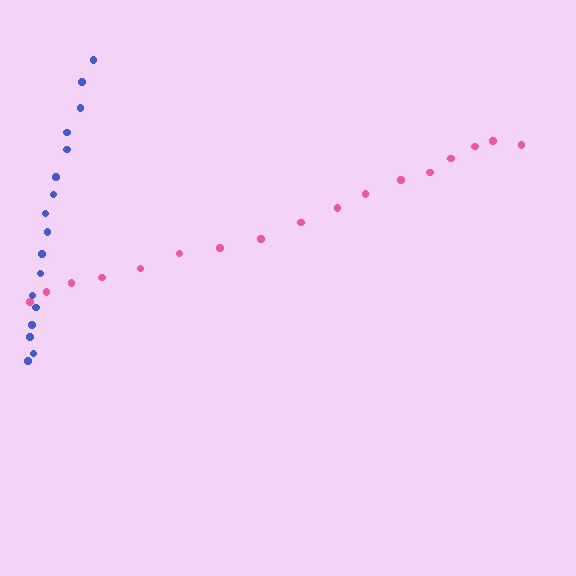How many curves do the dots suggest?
There are 2 distinct paths.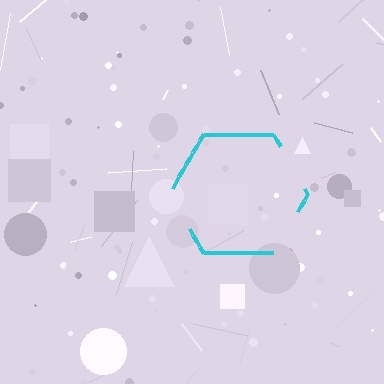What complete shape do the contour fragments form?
The contour fragments form a hexagon.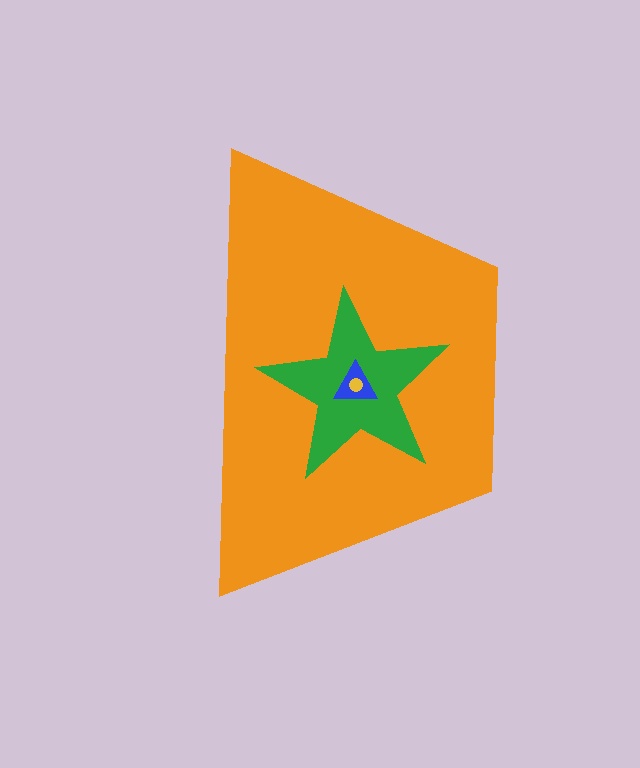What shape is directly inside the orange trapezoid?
The green star.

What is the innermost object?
The yellow circle.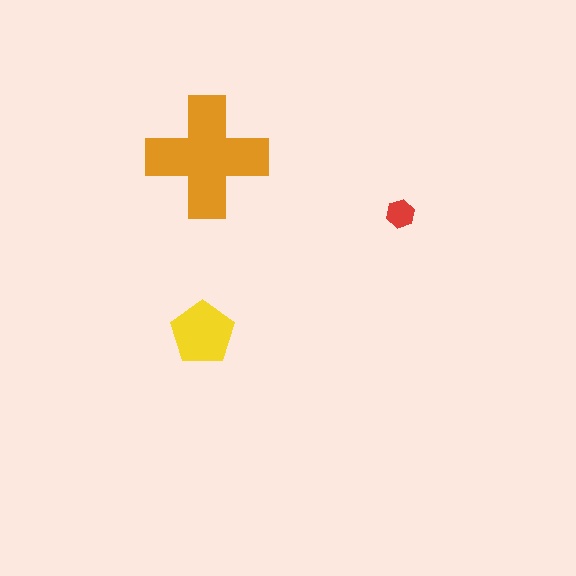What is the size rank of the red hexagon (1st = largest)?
3rd.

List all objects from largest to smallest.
The orange cross, the yellow pentagon, the red hexagon.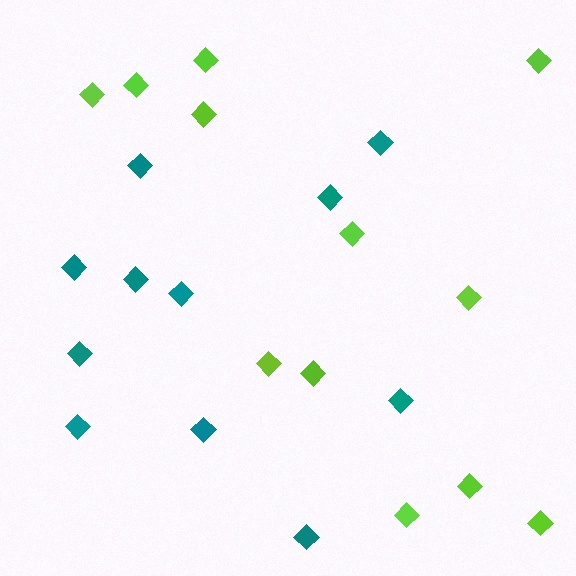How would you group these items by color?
There are 2 groups: one group of teal diamonds (11) and one group of lime diamonds (12).